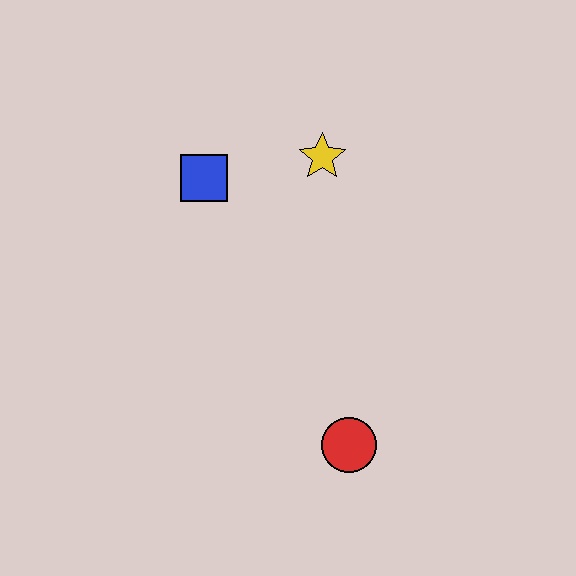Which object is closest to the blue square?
The yellow star is closest to the blue square.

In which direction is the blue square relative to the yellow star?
The blue square is to the left of the yellow star.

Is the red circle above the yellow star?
No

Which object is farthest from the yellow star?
The red circle is farthest from the yellow star.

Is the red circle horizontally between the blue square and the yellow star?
No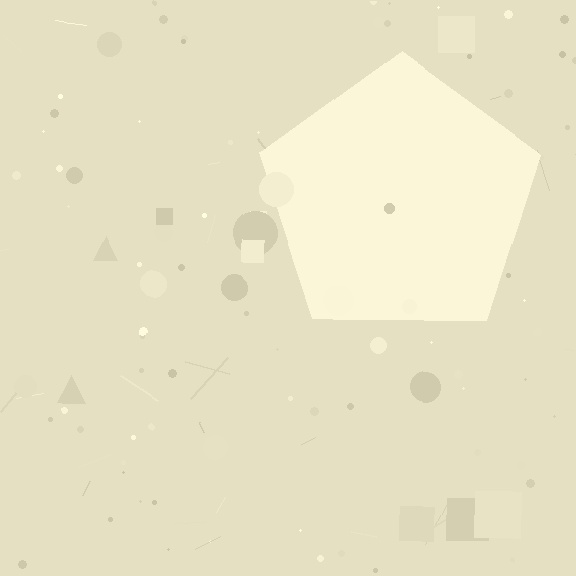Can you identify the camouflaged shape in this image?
The camouflaged shape is a pentagon.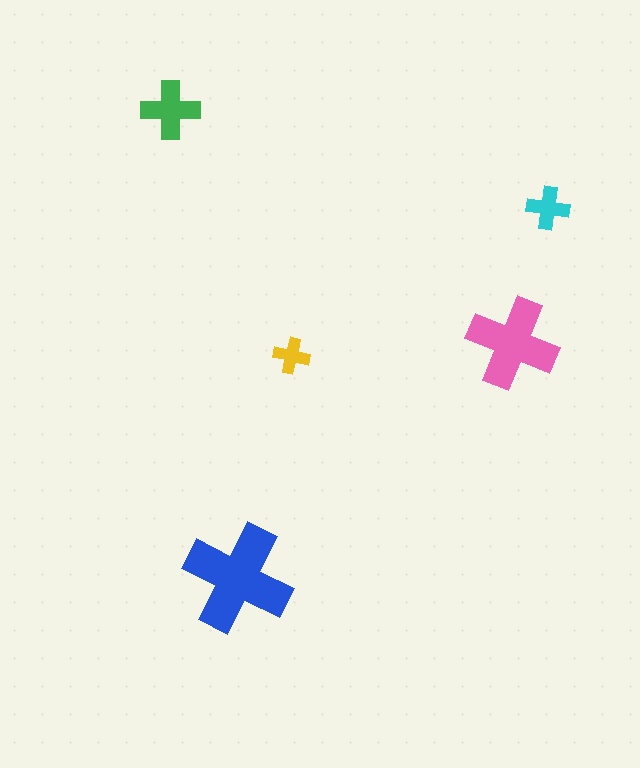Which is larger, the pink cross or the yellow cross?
The pink one.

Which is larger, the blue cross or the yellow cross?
The blue one.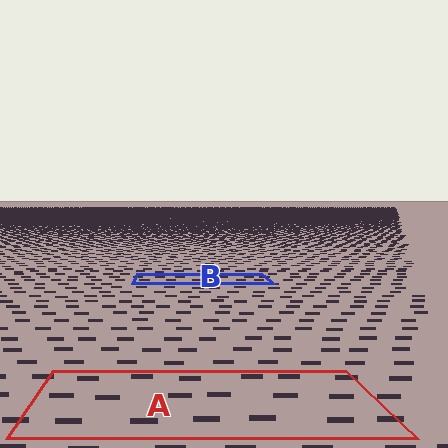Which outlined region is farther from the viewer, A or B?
Region B is farther from the viewer — the texture elements inside it appear smaller and more densely packed.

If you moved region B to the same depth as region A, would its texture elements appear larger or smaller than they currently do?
They would appear larger. At a closer depth, the same texture elements are projected at a bigger on-screen size.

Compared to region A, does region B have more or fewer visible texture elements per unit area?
Region B has more texture elements per unit area — they are packed more densely because it is farther away.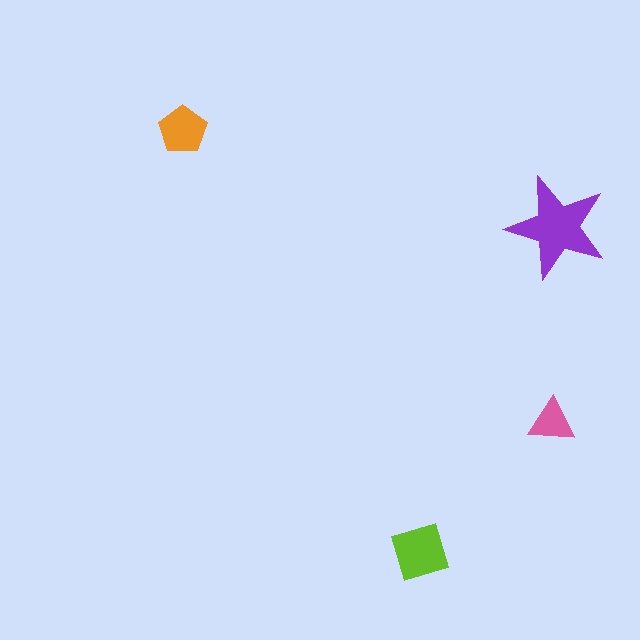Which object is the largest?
The purple star.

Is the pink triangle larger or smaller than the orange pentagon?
Smaller.